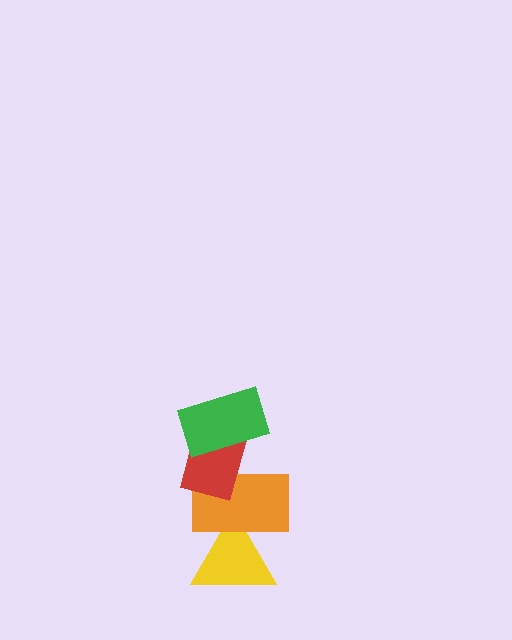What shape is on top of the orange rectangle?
The red rectangle is on top of the orange rectangle.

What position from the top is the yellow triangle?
The yellow triangle is 4th from the top.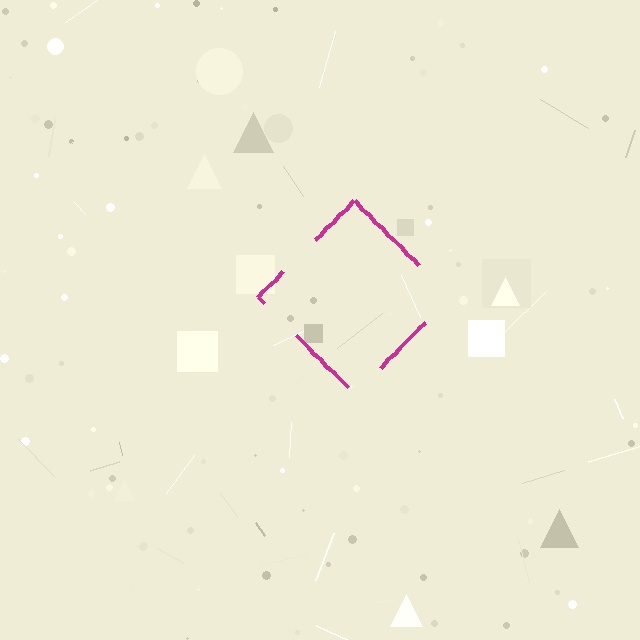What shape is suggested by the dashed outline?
The dashed outline suggests a diamond.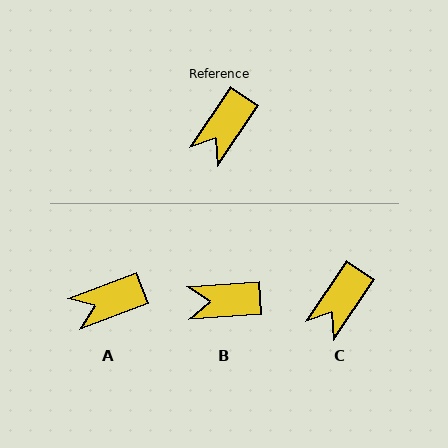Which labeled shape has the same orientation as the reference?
C.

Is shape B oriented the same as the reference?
No, it is off by about 52 degrees.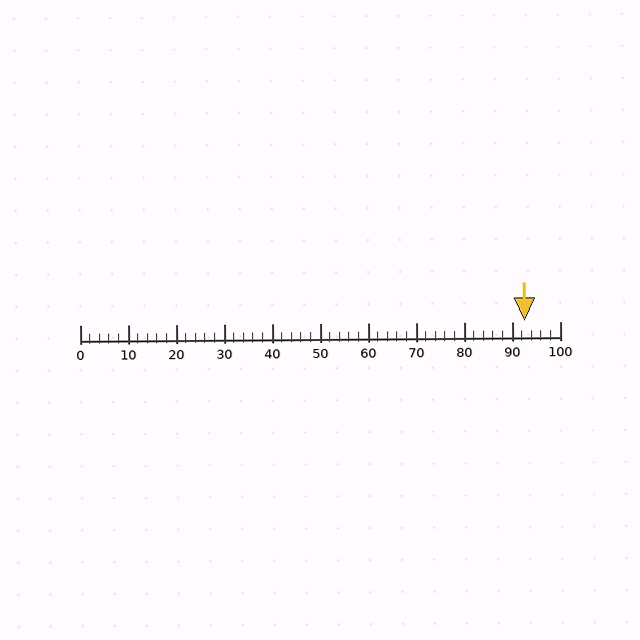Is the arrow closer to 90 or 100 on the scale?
The arrow is closer to 90.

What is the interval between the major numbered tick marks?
The major tick marks are spaced 10 units apart.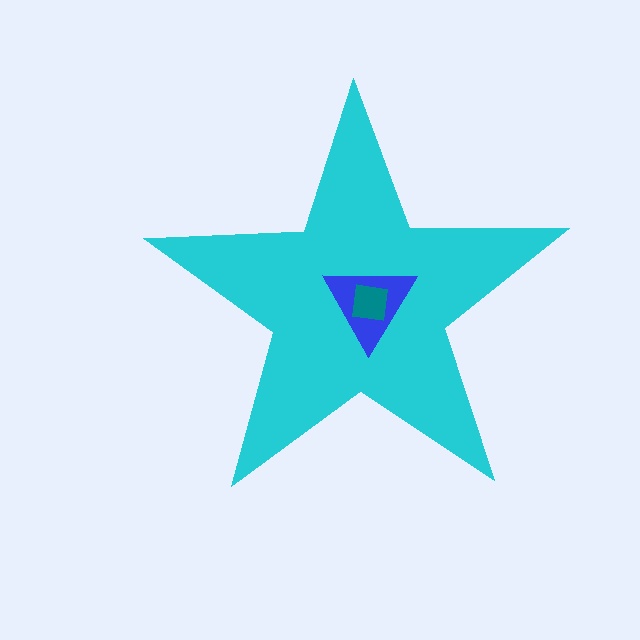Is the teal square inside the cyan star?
Yes.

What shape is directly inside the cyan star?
The blue triangle.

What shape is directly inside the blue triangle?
The teal square.